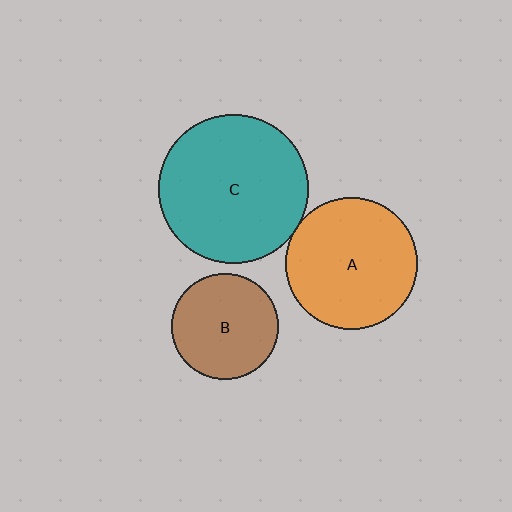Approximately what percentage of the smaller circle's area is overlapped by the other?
Approximately 5%.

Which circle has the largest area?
Circle C (teal).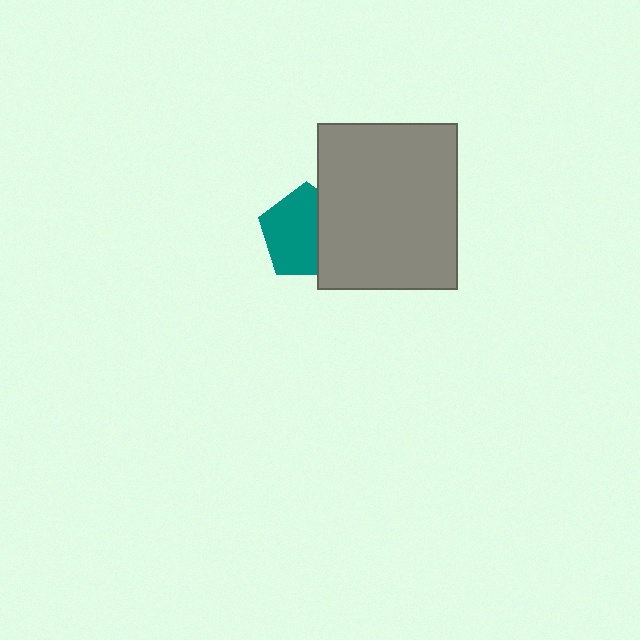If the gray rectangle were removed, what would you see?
You would see the complete teal pentagon.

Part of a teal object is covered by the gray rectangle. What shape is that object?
It is a pentagon.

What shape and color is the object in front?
The object in front is a gray rectangle.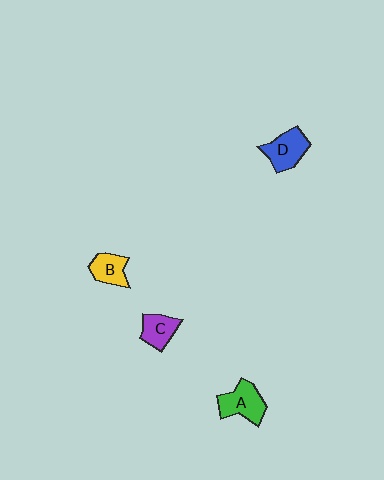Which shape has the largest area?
Shape A (green).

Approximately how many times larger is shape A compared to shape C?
Approximately 1.4 times.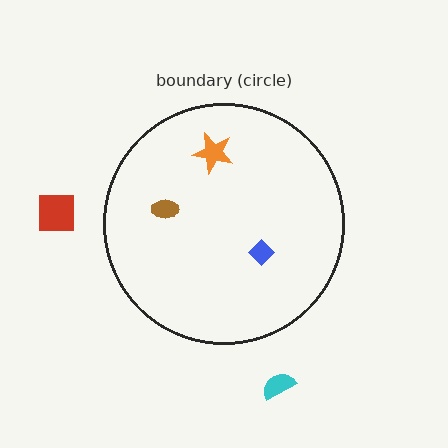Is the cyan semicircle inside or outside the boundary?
Outside.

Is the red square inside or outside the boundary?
Outside.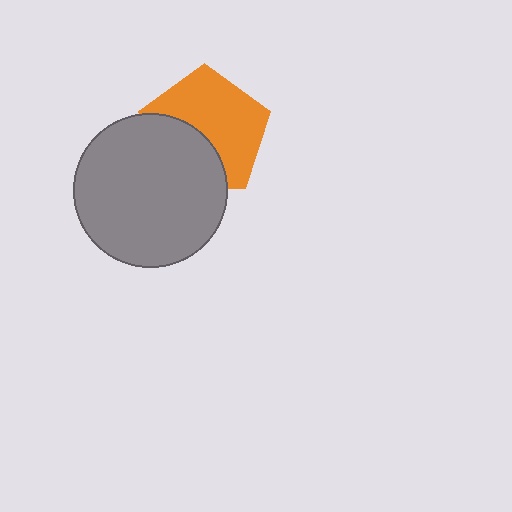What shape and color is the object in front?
The object in front is a gray circle.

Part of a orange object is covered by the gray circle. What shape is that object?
It is a pentagon.